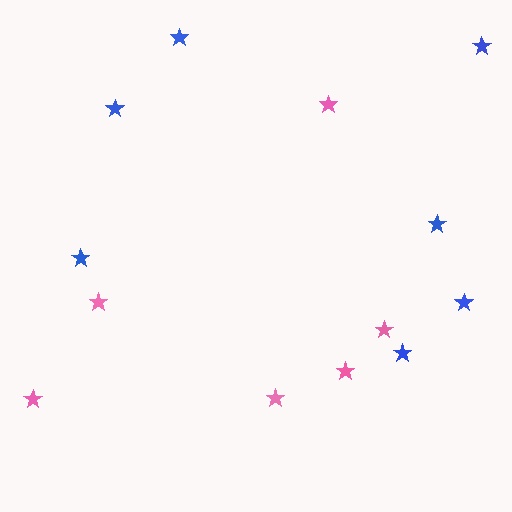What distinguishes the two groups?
There are 2 groups: one group of pink stars (6) and one group of blue stars (7).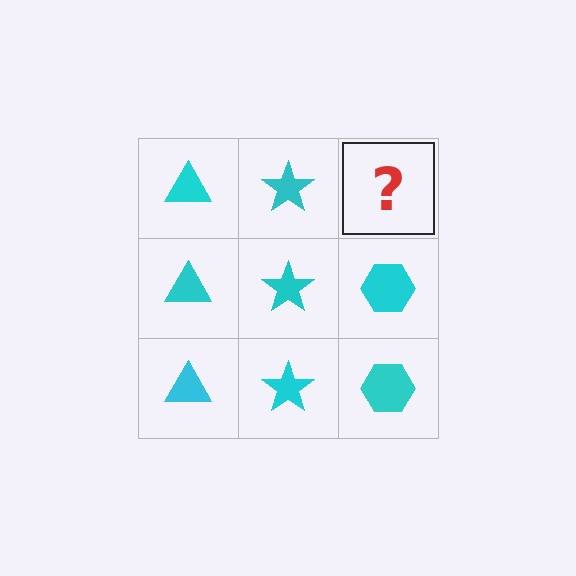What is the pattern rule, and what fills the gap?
The rule is that each column has a consistent shape. The gap should be filled with a cyan hexagon.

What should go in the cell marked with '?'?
The missing cell should contain a cyan hexagon.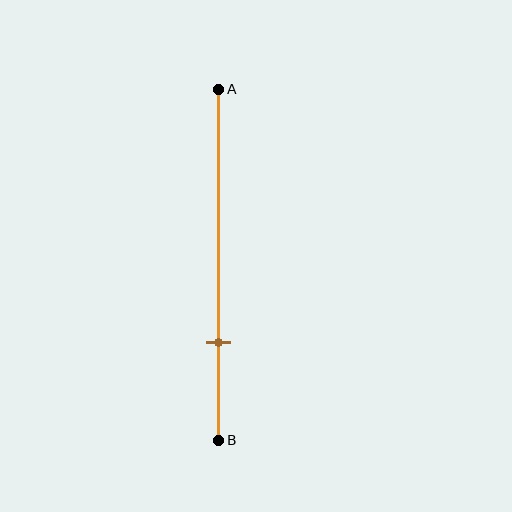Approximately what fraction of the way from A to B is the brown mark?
The brown mark is approximately 70% of the way from A to B.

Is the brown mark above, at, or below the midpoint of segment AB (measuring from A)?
The brown mark is below the midpoint of segment AB.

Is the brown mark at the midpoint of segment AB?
No, the mark is at about 70% from A, not at the 50% midpoint.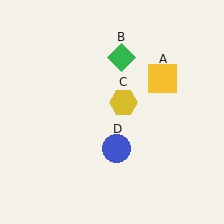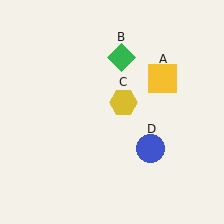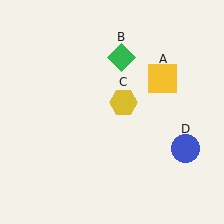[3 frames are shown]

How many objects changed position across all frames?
1 object changed position: blue circle (object D).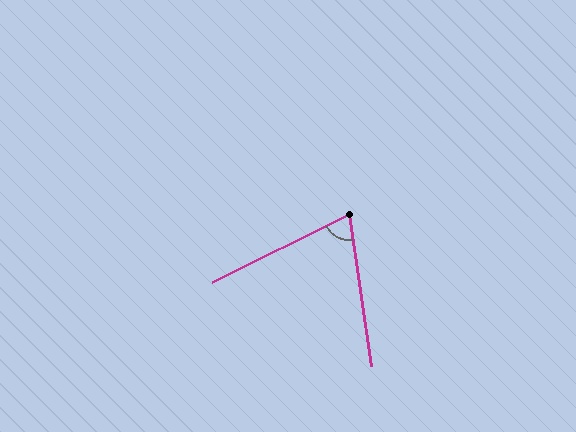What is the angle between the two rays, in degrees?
Approximately 72 degrees.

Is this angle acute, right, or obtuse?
It is acute.